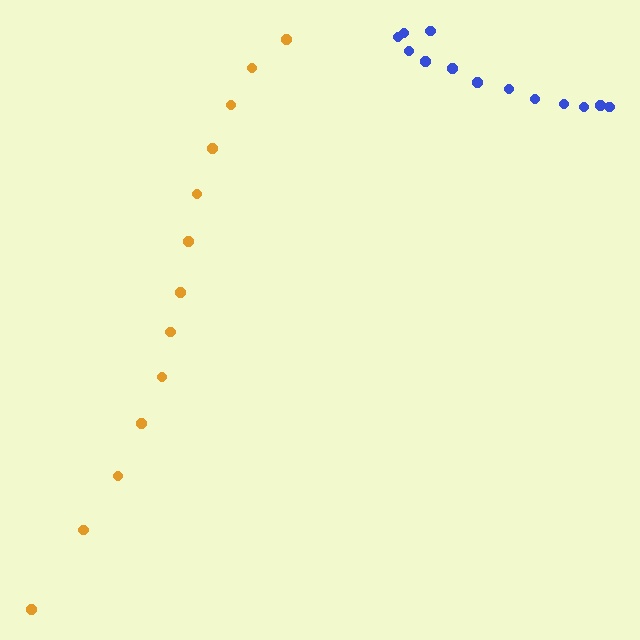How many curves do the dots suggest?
There are 2 distinct paths.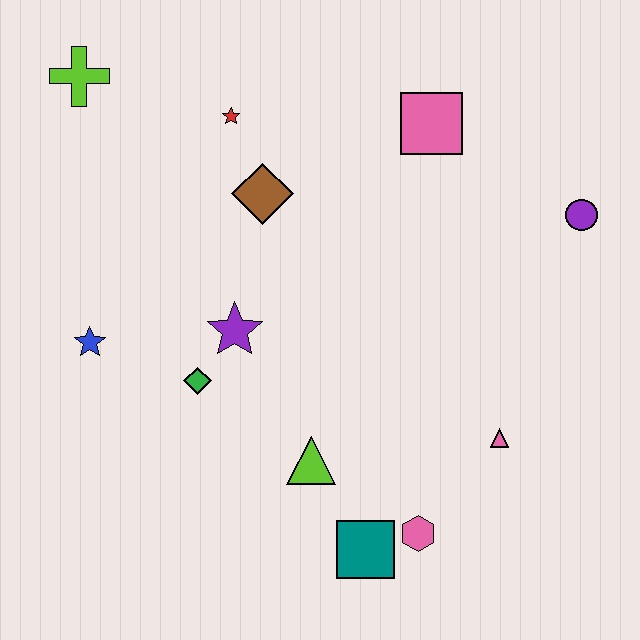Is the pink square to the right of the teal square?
Yes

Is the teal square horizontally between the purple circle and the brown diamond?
Yes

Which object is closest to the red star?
The brown diamond is closest to the red star.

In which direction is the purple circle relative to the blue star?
The purple circle is to the right of the blue star.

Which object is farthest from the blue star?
The purple circle is farthest from the blue star.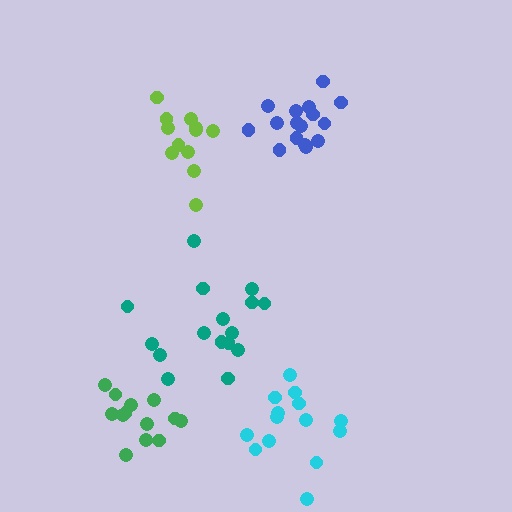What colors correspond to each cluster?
The clusters are colored: blue, teal, green, cyan, lime.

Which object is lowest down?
The green cluster is bottommost.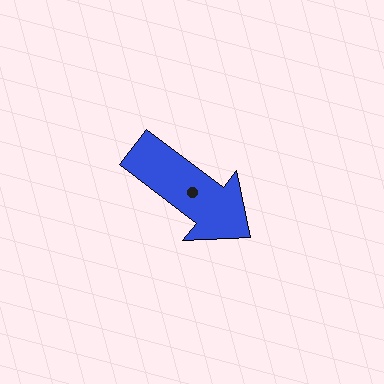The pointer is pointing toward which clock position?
Roughly 4 o'clock.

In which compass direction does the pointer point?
Southeast.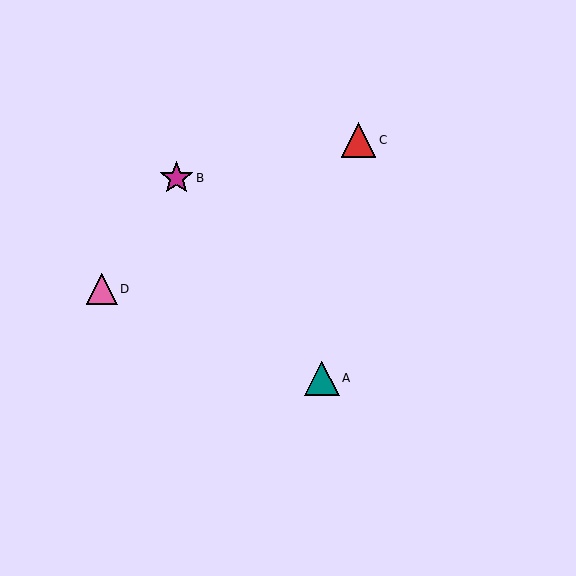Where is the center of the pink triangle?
The center of the pink triangle is at (102, 289).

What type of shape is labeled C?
Shape C is a red triangle.